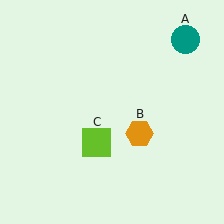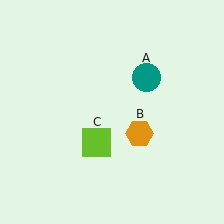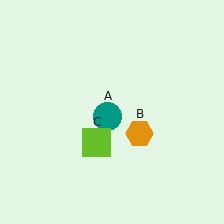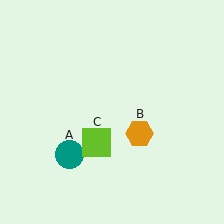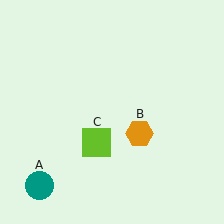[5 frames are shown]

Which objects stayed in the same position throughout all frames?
Orange hexagon (object B) and lime square (object C) remained stationary.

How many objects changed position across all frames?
1 object changed position: teal circle (object A).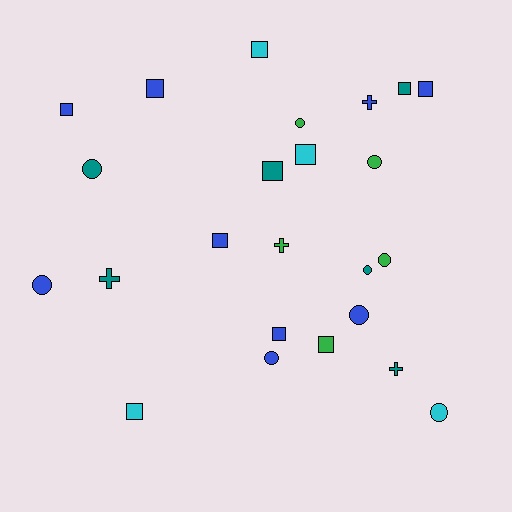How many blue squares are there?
There are 5 blue squares.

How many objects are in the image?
There are 24 objects.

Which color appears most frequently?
Blue, with 9 objects.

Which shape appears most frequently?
Square, with 11 objects.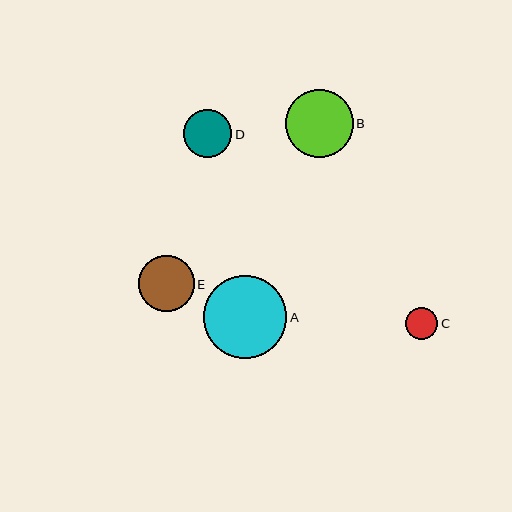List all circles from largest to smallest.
From largest to smallest: A, B, E, D, C.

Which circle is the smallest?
Circle C is the smallest with a size of approximately 33 pixels.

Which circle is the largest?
Circle A is the largest with a size of approximately 83 pixels.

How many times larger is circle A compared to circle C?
Circle A is approximately 2.5 times the size of circle C.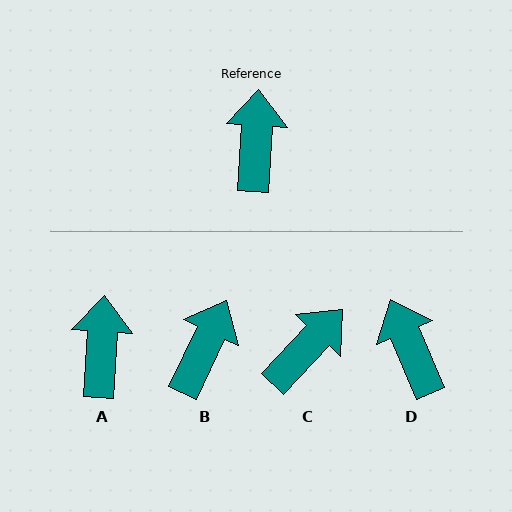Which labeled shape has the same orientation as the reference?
A.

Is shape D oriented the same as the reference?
No, it is off by about 27 degrees.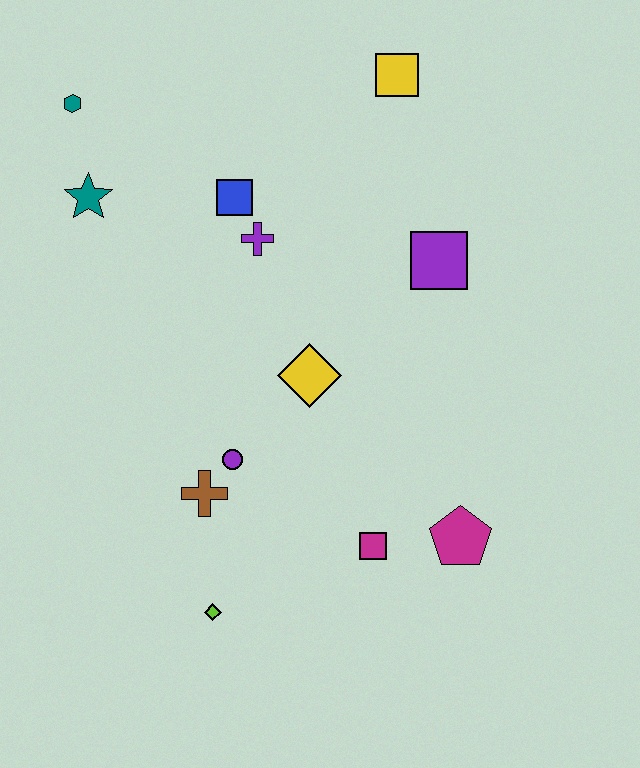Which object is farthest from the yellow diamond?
The teal hexagon is farthest from the yellow diamond.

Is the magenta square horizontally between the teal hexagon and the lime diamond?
No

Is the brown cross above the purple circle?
No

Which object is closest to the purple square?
The yellow diamond is closest to the purple square.